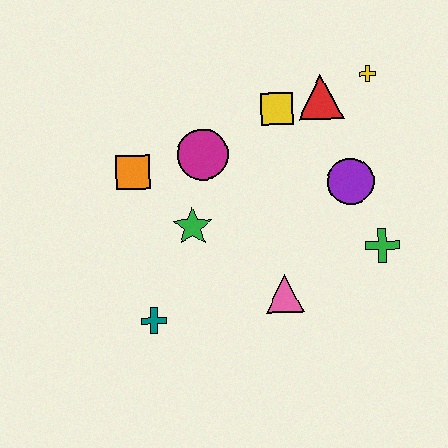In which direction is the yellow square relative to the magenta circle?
The yellow square is to the right of the magenta circle.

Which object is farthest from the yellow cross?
The teal cross is farthest from the yellow cross.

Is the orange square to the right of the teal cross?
No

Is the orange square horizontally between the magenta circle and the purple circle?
No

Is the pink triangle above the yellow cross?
No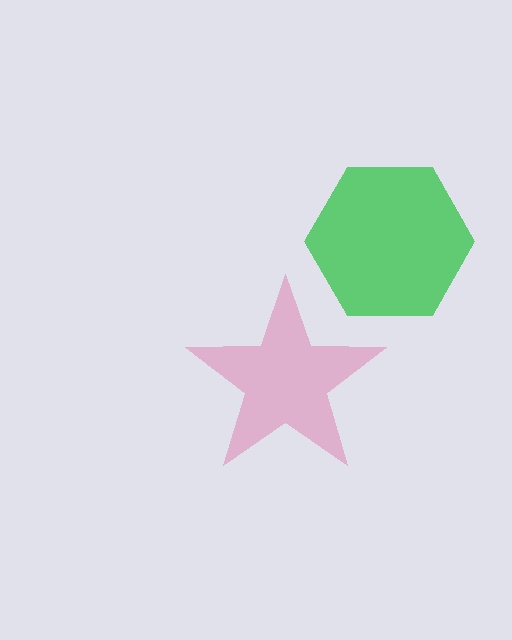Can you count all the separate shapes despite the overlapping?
Yes, there are 2 separate shapes.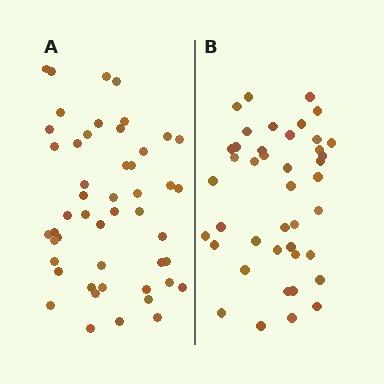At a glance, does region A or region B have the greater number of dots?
Region A (the left region) has more dots.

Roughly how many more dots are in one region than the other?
Region A has roughly 8 or so more dots than region B.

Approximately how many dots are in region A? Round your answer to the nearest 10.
About 50 dots. (The exact count is 49, which rounds to 50.)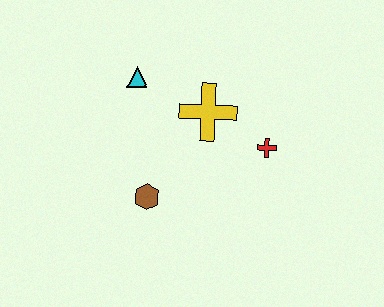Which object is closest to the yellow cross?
The red cross is closest to the yellow cross.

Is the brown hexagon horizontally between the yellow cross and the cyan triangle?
Yes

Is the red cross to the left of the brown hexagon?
No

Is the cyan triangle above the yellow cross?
Yes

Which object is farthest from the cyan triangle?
The red cross is farthest from the cyan triangle.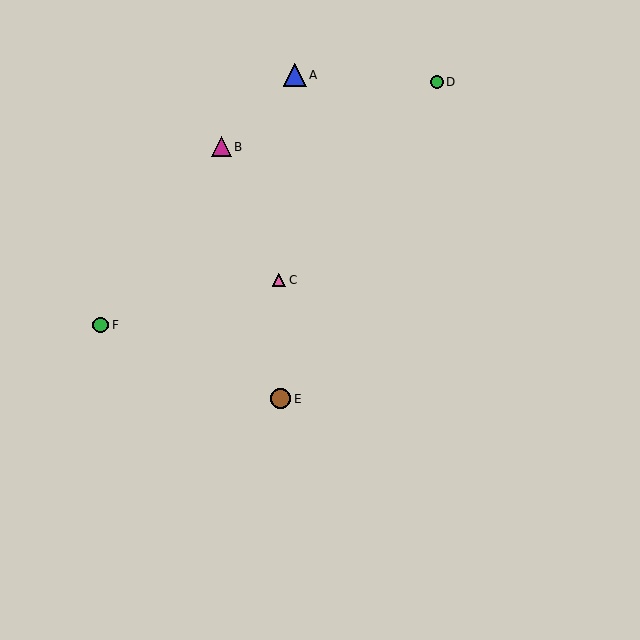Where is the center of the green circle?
The center of the green circle is at (101, 325).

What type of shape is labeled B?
Shape B is a magenta triangle.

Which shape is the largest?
The blue triangle (labeled A) is the largest.